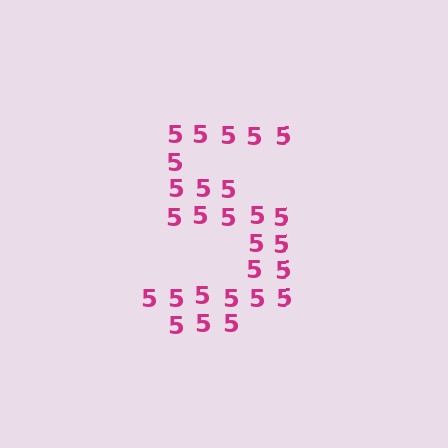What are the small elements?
The small elements are digit 5's.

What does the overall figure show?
The overall figure shows the digit 5.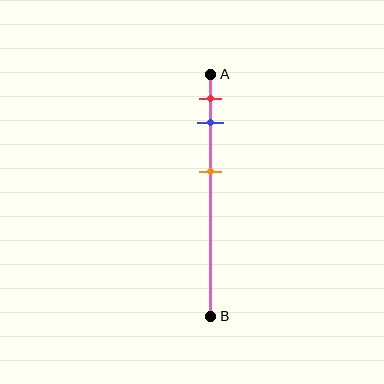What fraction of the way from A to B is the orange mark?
The orange mark is approximately 40% (0.4) of the way from A to B.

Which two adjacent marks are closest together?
The red and blue marks are the closest adjacent pair.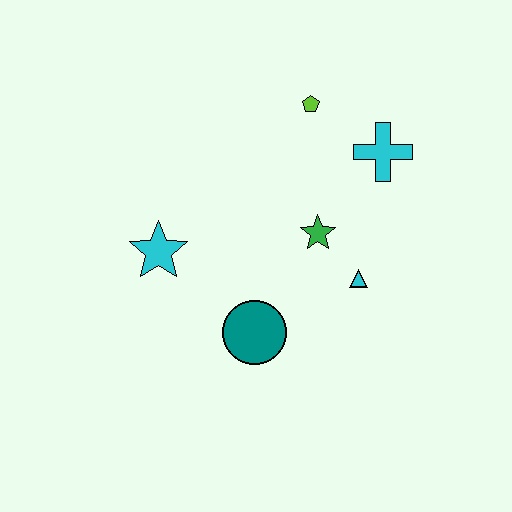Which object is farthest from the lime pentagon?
The teal circle is farthest from the lime pentagon.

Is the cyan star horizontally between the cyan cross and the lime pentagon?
No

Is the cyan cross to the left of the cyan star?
No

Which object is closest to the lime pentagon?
The cyan cross is closest to the lime pentagon.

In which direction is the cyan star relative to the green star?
The cyan star is to the left of the green star.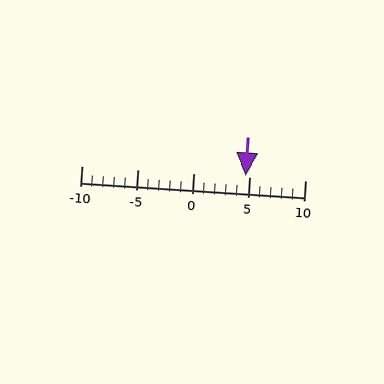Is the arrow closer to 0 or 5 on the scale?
The arrow is closer to 5.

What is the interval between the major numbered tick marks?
The major tick marks are spaced 5 units apart.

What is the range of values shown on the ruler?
The ruler shows values from -10 to 10.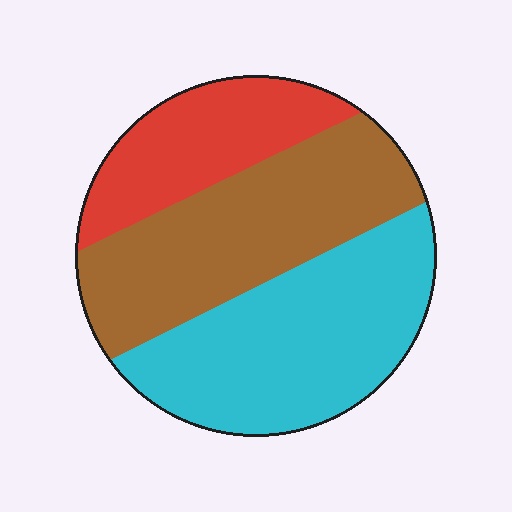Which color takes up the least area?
Red, at roughly 20%.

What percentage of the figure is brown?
Brown takes up about three eighths (3/8) of the figure.